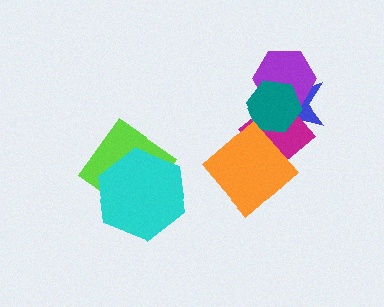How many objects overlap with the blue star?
3 objects overlap with the blue star.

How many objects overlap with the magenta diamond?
4 objects overlap with the magenta diamond.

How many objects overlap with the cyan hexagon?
1 object overlaps with the cyan hexagon.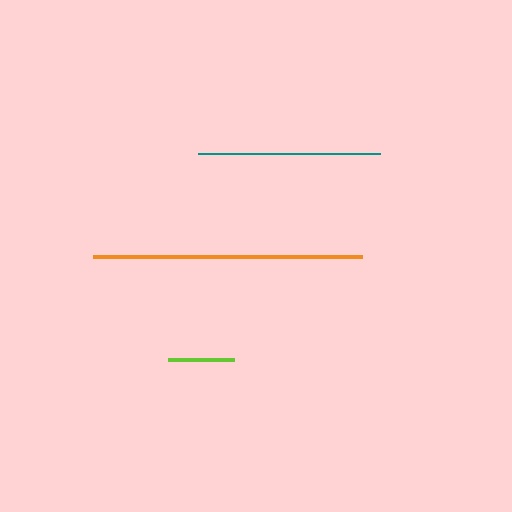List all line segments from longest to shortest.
From longest to shortest: orange, teal, lime.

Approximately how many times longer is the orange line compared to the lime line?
The orange line is approximately 4.1 times the length of the lime line.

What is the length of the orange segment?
The orange segment is approximately 269 pixels long.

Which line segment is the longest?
The orange line is the longest at approximately 269 pixels.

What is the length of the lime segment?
The lime segment is approximately 66 pixels long.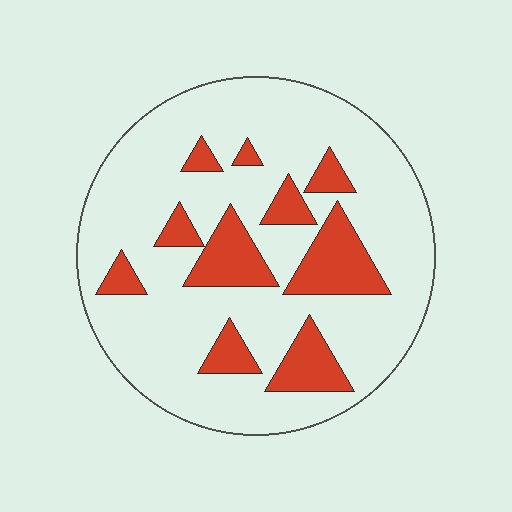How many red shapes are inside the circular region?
10.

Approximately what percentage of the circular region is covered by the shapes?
Approximately 20%.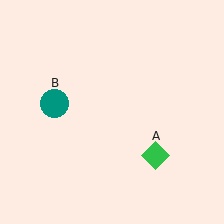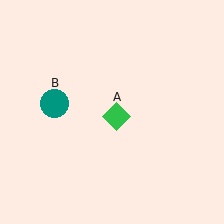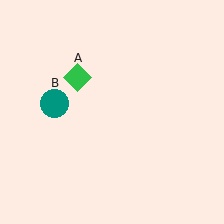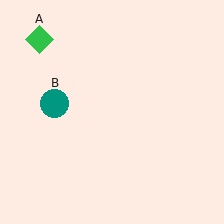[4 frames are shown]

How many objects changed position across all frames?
1 object changed position: green diamond (object A).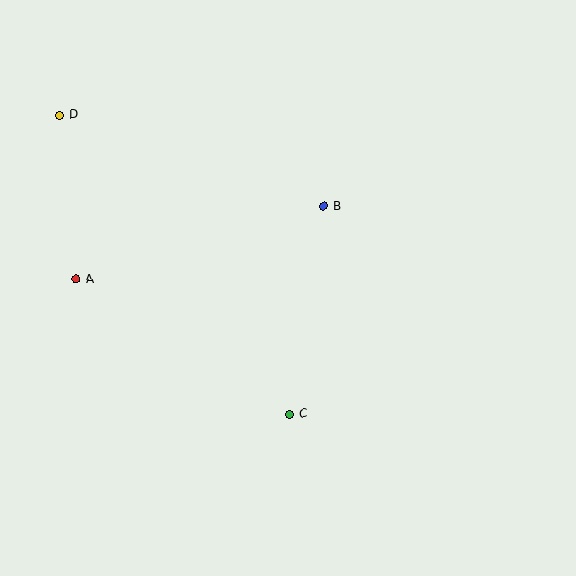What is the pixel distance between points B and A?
The distance between B and A is 258 pixels.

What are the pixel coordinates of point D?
Point D is at (60, 115).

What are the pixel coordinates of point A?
Point A is at (76, 279).